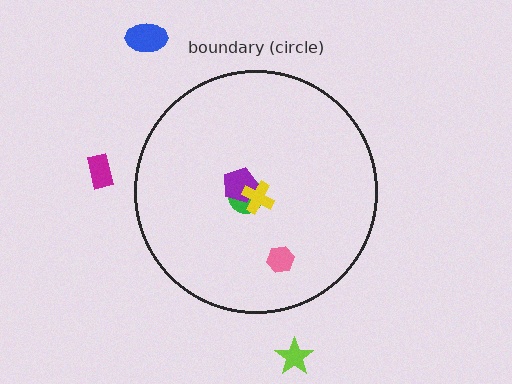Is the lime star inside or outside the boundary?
Outside.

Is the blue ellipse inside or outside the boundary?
Outside.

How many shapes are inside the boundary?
4 inside, 3 outside.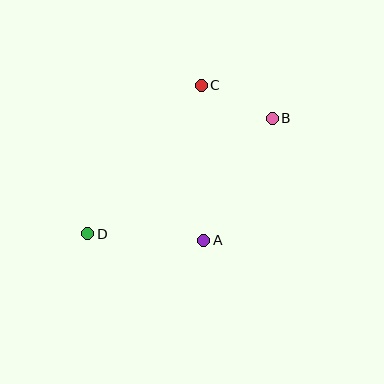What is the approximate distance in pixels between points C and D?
The distance between C and D is approximately 187 pixels.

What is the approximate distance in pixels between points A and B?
The distance between A and B is approximately 140 pixels.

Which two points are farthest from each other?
Points B and D are farthest from each other.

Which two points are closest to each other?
Points B and C are closest to each other.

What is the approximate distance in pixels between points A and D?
The distance between A and D is approximately 116 pixels.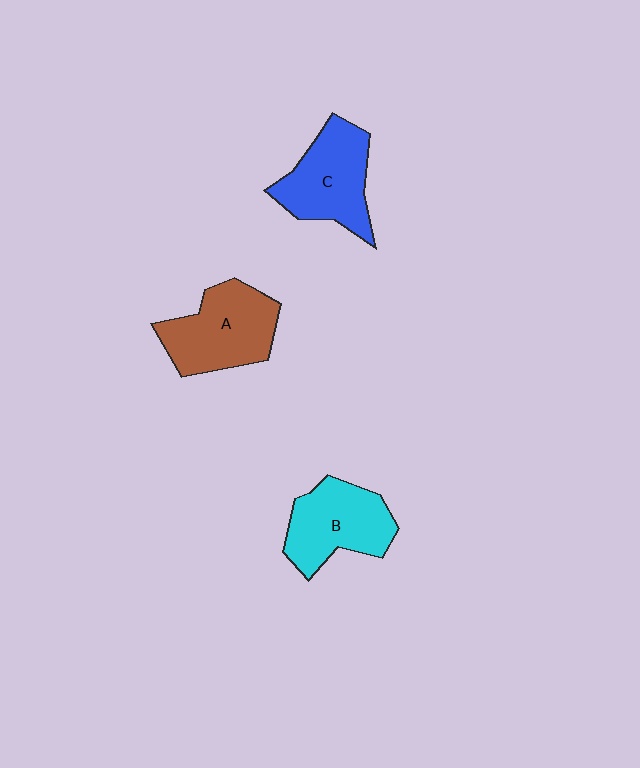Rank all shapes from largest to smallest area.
From largest to smallest: A (brown), C (blue), B (cyan).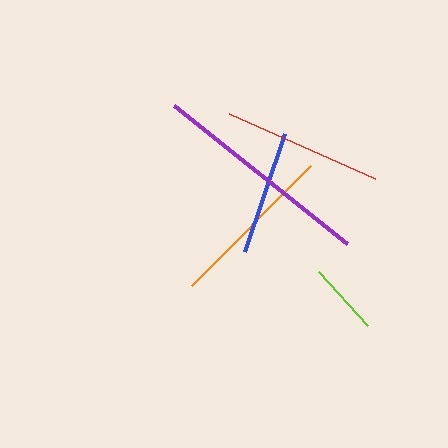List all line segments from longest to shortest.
From longest to shortest: purple, orange, red, blue, lime.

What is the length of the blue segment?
The blue segment is approximately 124 pixels long.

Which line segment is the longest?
The purple line is the longest at approximately 221 pixels.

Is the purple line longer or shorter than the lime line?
The purple line is longer than the lime line.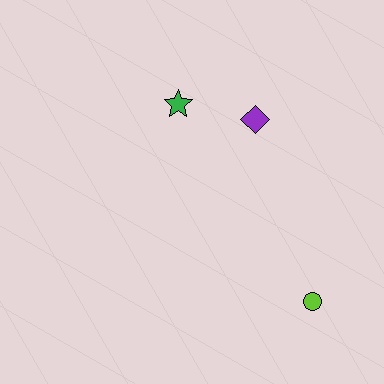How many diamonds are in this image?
There is 1 diamond.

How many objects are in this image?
There are 3 objects.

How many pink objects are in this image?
There are no pink objects.